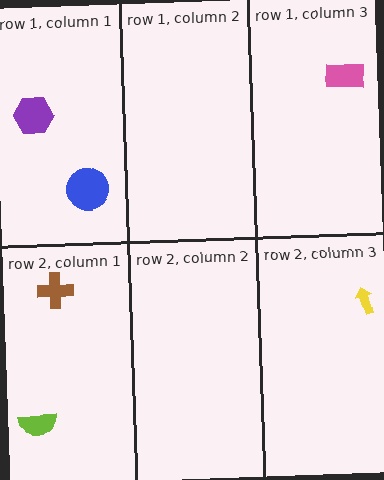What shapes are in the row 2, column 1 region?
The lime semicircle, the brown cross.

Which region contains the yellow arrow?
The row 2, column 3 region.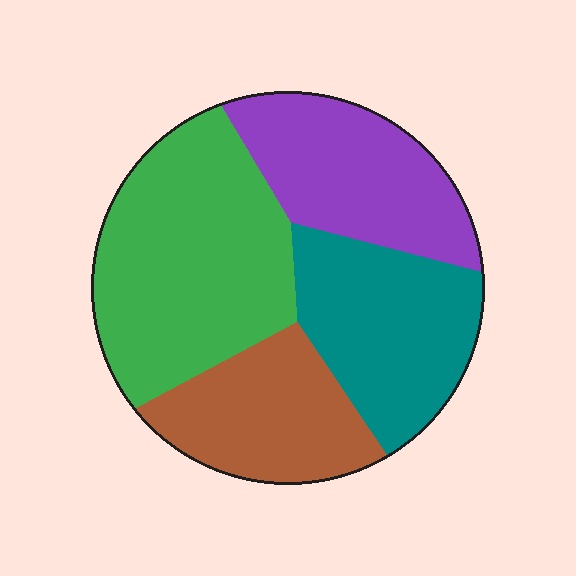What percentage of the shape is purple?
Purple covers 22% of the shape.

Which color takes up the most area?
Green, at roughly 35%.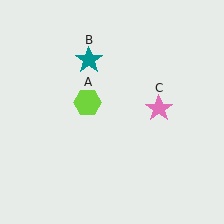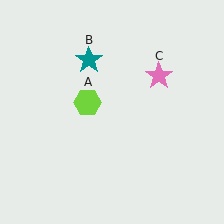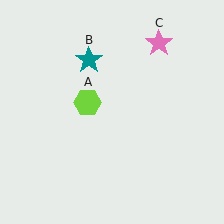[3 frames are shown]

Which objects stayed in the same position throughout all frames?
Lime hexagon (object A) and teal star (object B) remained stationary.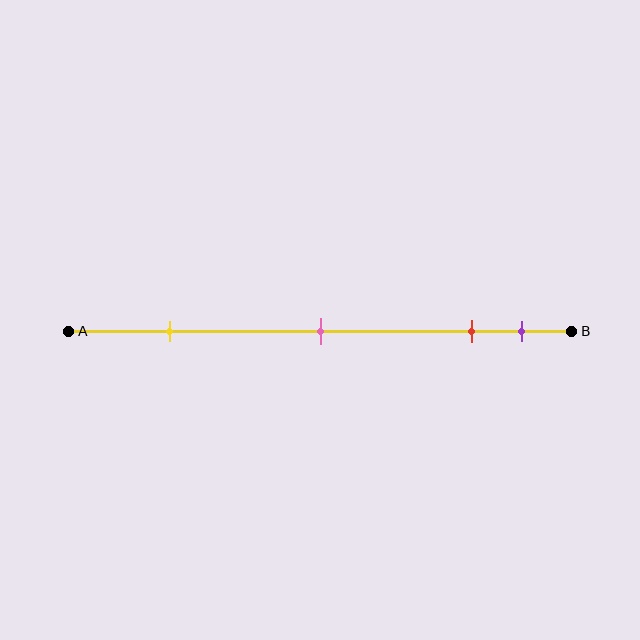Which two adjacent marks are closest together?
The red and purple marks are the closest adjacent pair.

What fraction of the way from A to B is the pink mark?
The pink mark is approximately 50% (0.5) of the way from A to B.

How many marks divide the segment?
There are 4 marks dividing the segment.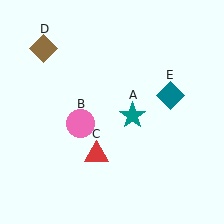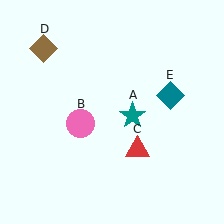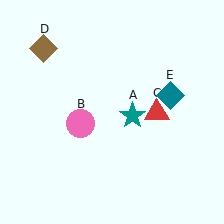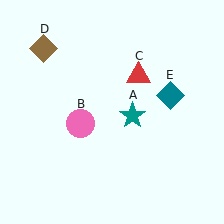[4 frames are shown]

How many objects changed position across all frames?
1 object changed position: red triangle (object C).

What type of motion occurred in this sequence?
The red triangle (object C) rotated counterclockwise around the center of the scene.